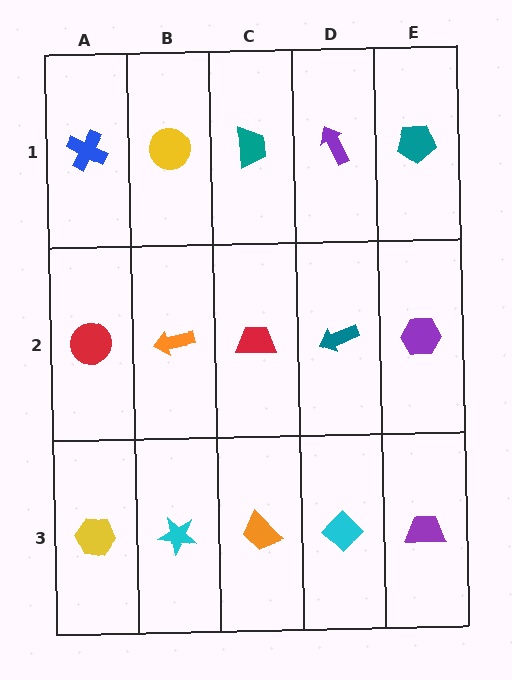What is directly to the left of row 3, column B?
A yellow hexagon.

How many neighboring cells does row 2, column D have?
4.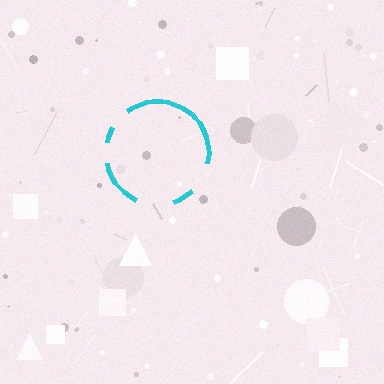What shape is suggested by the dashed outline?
The dashed outline suggests a circle.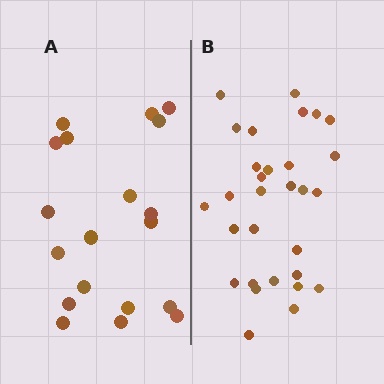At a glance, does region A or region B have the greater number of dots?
Region B (the right region) has more dots.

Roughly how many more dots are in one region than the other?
Region B has roughly 12 or so more dots than region A.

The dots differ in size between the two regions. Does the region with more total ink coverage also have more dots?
No. Region A has more total ink coverage because its dots are larger, but region B actually contains more individual dots. Total area can be misleading — the number of items is what matters here.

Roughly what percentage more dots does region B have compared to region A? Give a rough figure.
About 60% more.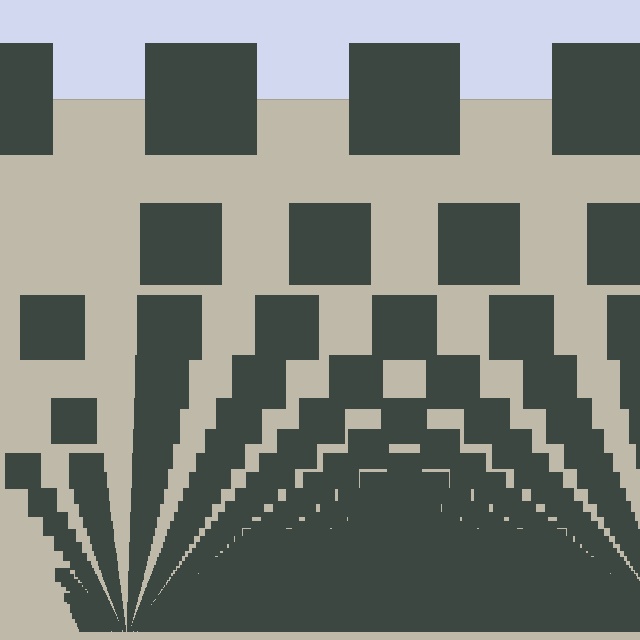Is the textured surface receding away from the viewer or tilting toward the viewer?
The surface appears to tilt toward the viewer. Texture elements get larger and sparser toward the top.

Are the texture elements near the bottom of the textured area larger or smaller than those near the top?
Smaller. The gradient is inverted — elements near the bottom are smaller and denser.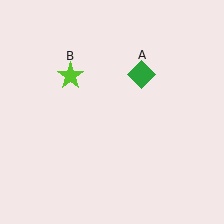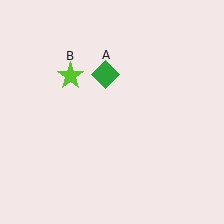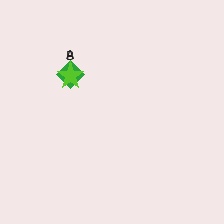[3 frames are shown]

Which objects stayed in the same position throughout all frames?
Lime star (object B) remained stationary.